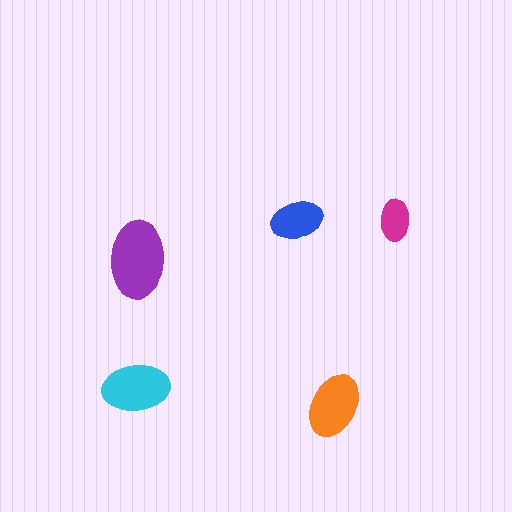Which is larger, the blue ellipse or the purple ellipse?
The purple one.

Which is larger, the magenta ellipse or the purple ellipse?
The purple one.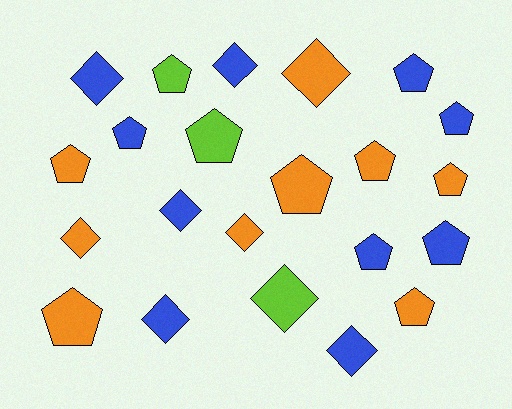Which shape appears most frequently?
Pentagon, with 13 objects.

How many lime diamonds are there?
There is 1 lime diamond.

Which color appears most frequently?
Blue, with 10 objects.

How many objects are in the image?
There are 22 objects.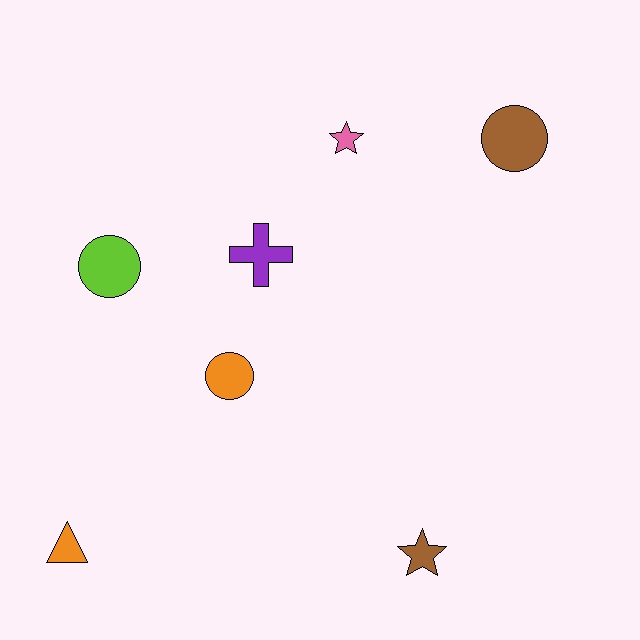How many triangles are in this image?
There is 1 triangle.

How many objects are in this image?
There are 7 objects.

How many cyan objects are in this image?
There are no cyan objects.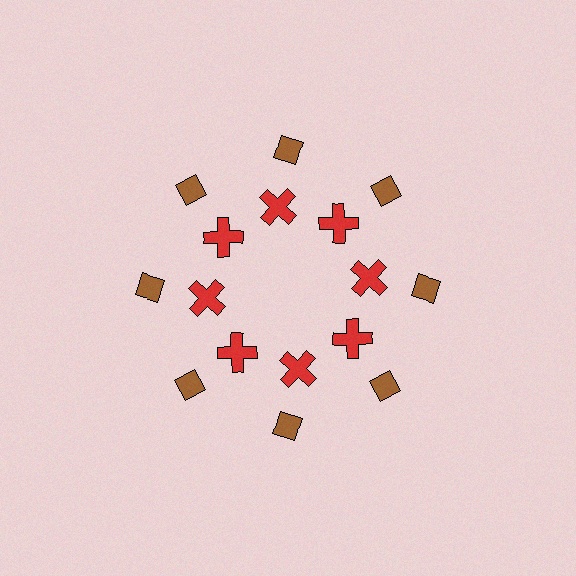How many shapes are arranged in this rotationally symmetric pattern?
There are 16 shapes, arranged in 8 groups of 2.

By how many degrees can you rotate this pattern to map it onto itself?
The pattern maps onto itself every 45 degrees of rotation.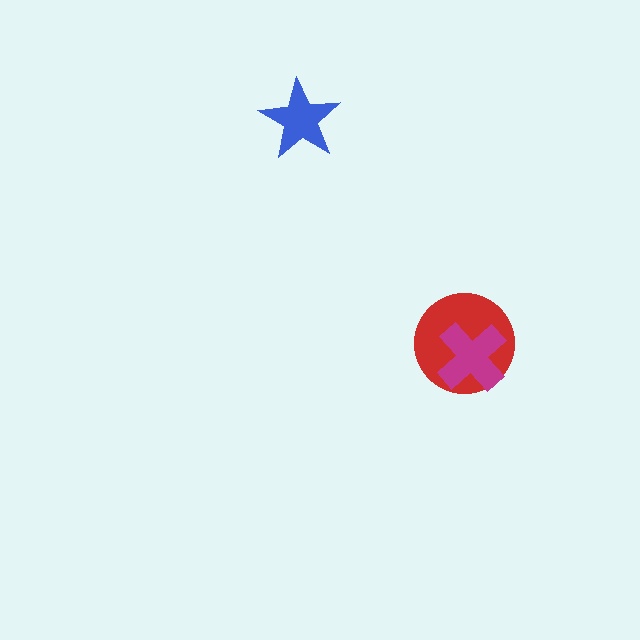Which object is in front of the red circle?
The magenta cross is in front of the red circle.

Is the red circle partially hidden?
Yes, it is partially covered by another shape.